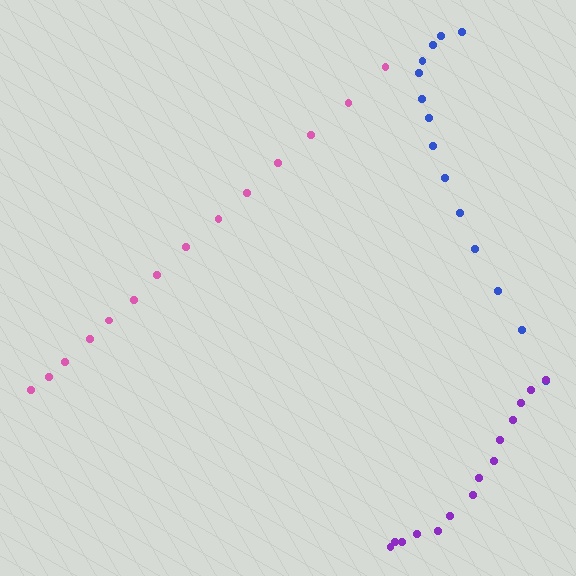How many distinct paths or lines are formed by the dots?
There are 3 distinct paths.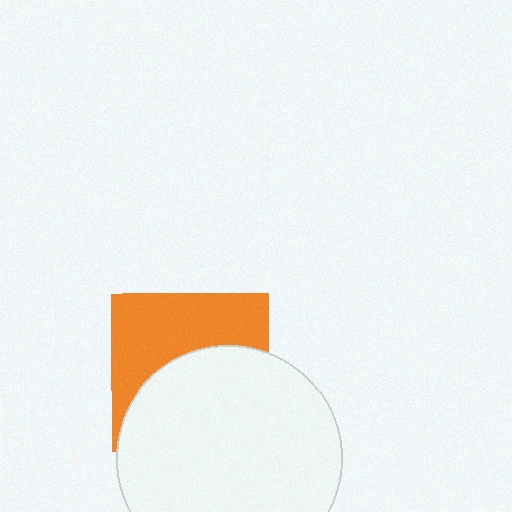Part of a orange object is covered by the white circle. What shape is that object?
It is a square.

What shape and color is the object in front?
The object in front is a white circle.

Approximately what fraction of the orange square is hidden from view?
Roughly 54% of the orange square is hidden behind the white circle.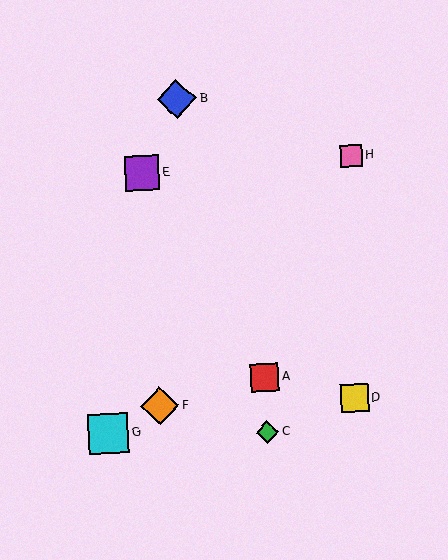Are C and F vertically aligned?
No, C is at x≈267 and F is at x≈160.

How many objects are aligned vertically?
2 objects (A, C) are aligned vertically.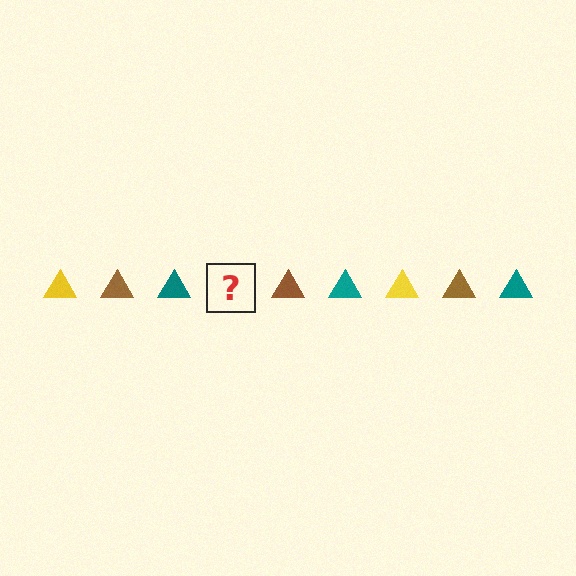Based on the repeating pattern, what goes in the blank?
The blank should be a yellow triangle.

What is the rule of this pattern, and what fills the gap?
The rule is that the pattern cycles through yellow, brown, teal triangles. The gap should be filled with a yellow triangle.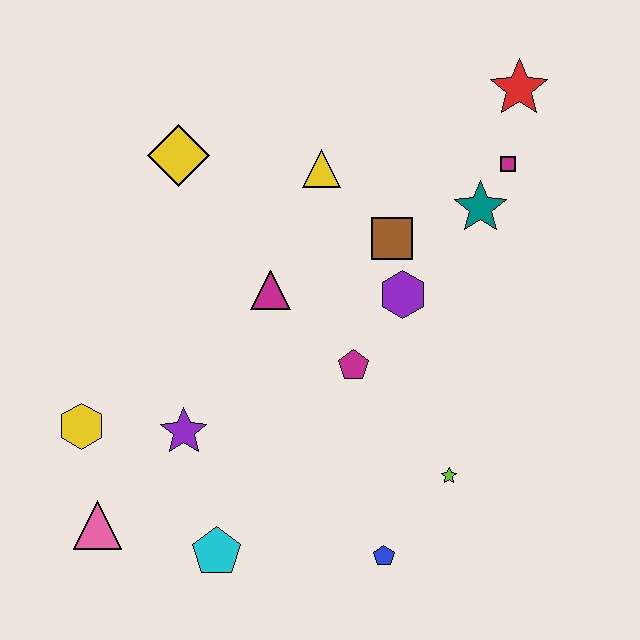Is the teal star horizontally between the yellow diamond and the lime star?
No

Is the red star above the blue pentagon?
Yes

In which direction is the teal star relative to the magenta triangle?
The teal star is to the right of the magenta triangle.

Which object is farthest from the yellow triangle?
The pink triangle is farthest from the yellow triangle.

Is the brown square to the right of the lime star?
No